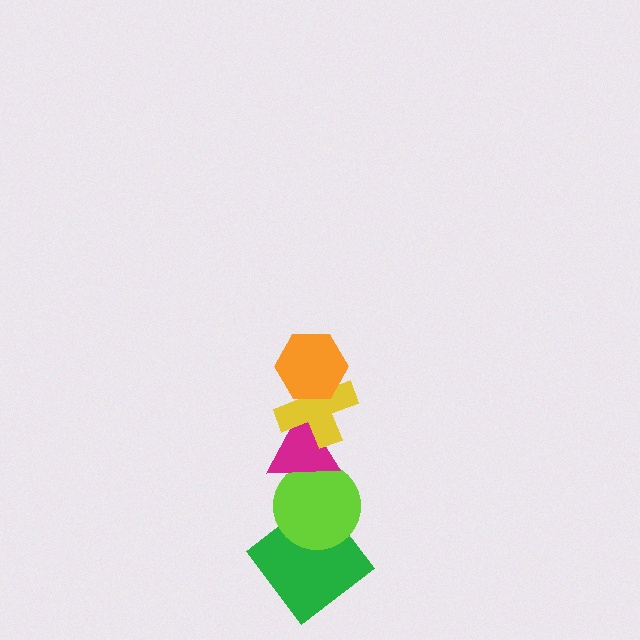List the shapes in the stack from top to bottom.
From top to bottom: the orange hexagon, the yellow cross, the magenta triangle, the lime circle, the green diamond.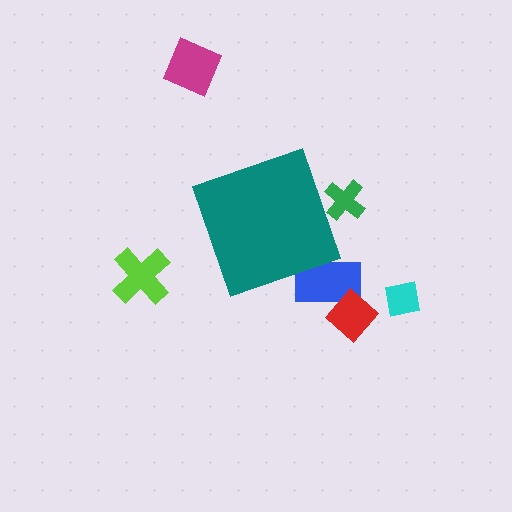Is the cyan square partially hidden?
No, the cyan square is fully visible.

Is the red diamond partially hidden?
No, the red diamond is fully visible.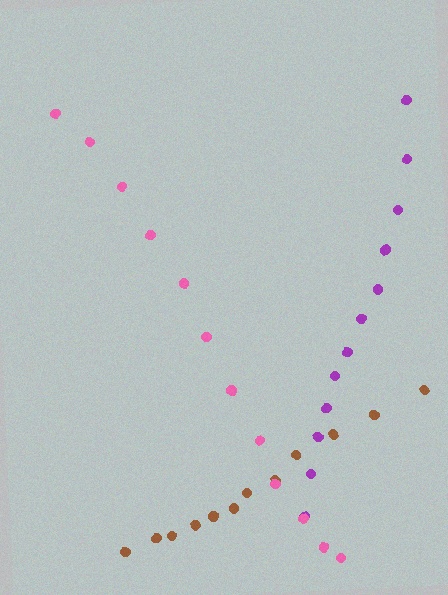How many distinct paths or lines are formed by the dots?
There are 3 distinct paths.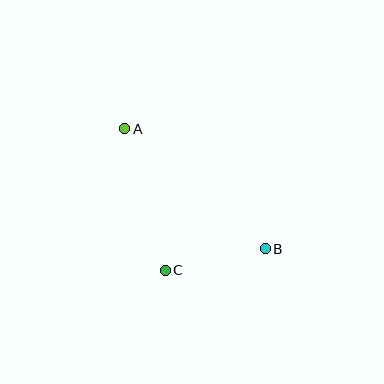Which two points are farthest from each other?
Points A and B are farthest from each other.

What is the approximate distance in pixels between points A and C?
The distance between A and C is approximately 147 pixels.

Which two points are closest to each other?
Points B and C are closest to each other.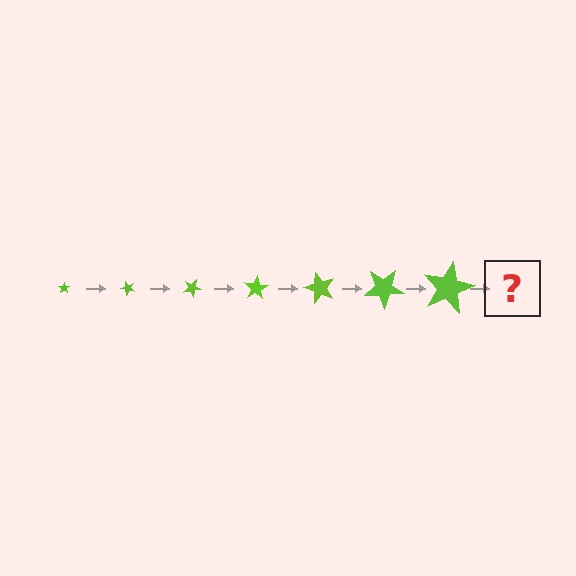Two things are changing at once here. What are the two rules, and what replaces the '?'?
The two rules are that the star grows larger each step and it rotates 50 degrees each step. The '?' should be a star, larger than the previous one and rotated 350 degrees from the start.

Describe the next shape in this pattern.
It should be a star, larger than the previous one and rotated 350 degrees from the start.